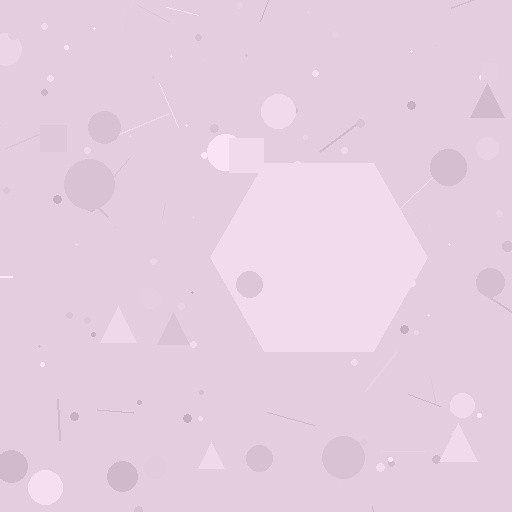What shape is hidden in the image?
A hexagon is hidden in the image.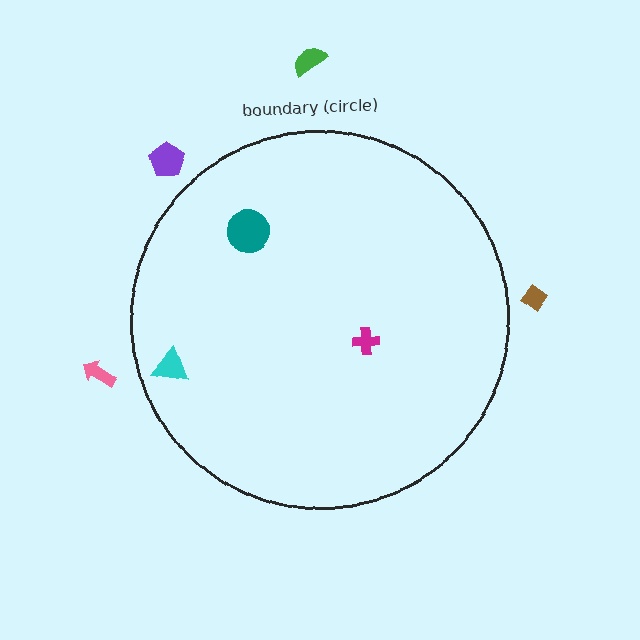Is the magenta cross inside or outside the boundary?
Inside.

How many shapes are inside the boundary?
3 inside, 4 outside.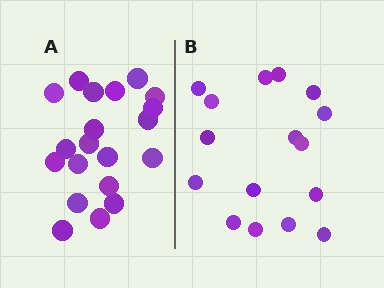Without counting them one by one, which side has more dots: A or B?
Region A (the left region) has more dots.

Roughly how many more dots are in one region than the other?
Region A has about 4 more dots than region B.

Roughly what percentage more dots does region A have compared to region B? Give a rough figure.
About 25% more.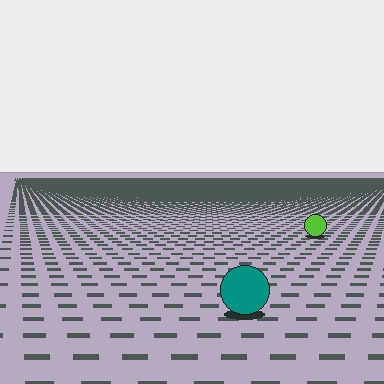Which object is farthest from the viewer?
The lime circle is farthest from the viewer. It appears smaller and the ground texture around it is denser.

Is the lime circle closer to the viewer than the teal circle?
No. The teal circle is closer — you can tell from the texture gradient: the ground texture is coarser near it.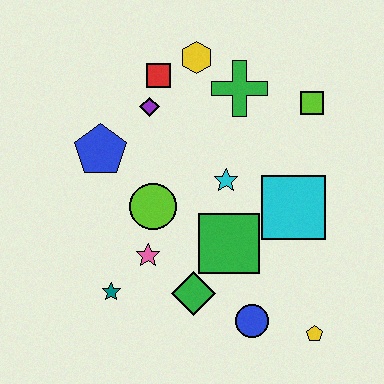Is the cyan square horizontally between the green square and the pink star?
No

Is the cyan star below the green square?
No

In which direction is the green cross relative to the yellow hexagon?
The green cross is to the right of the yellow hexagon.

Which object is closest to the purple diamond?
The red square is closest to the purple diamond.